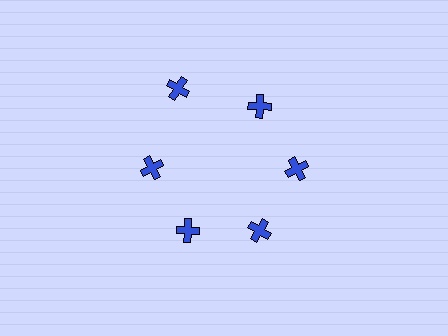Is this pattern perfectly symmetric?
No. The 6 blue crosses are arranged in a ring, but one element near the 11 o'clock position is pushed outward from the center, breaking the 6-fold rotational symmetry.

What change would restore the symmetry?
The symmetry would be restored by moving it inward, back onto the ring so that all 6 crosses sit at equal angles and equal distance from the center.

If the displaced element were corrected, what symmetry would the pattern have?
It would have 6-fold rotational symmetry — the pattern would map onto itself every 60 degrees.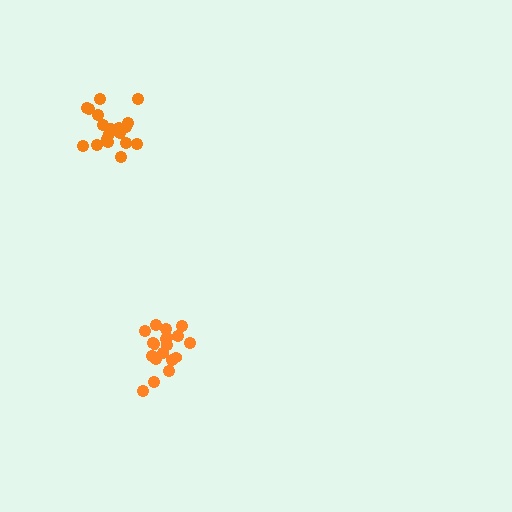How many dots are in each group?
Group 1: 19 dots, Group 2: 19 dots (38 total).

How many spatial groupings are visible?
There are 2 spatial groupings.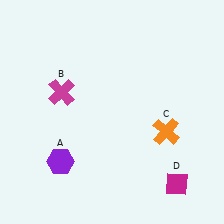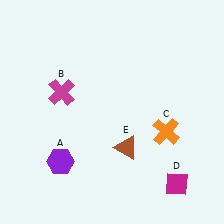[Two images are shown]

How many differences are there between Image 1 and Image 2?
There is 1 difference between the two images.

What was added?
A brown triangle (E) was added in Image 2.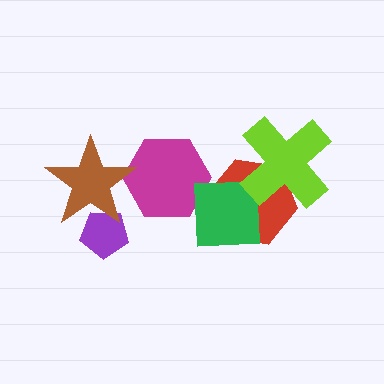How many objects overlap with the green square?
1 object overlaps with the green square.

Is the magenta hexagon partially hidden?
Yes, it is partially covered by another shape.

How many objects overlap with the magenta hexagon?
1 object overlaps with the magenta hexagon.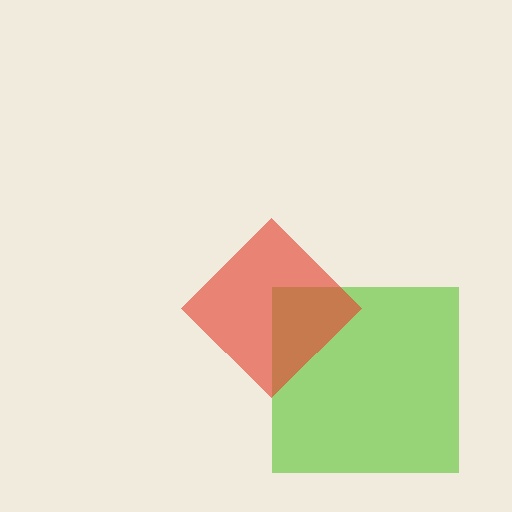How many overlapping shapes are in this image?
There are 2 overlapping shapes in the image.